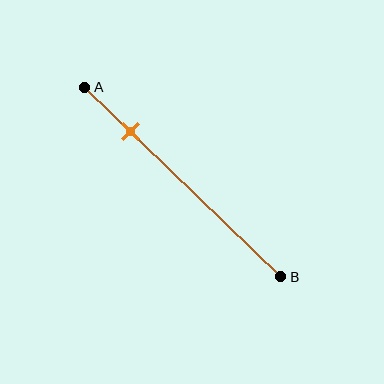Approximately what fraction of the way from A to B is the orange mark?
The orange mark is approximately 25% of the way from A to B.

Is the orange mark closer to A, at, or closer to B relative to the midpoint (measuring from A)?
The orange mark is closer to point A than the midpoint of segment AB.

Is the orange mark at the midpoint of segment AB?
No, the mark is at about 25% from A, not at the 50% midpoint.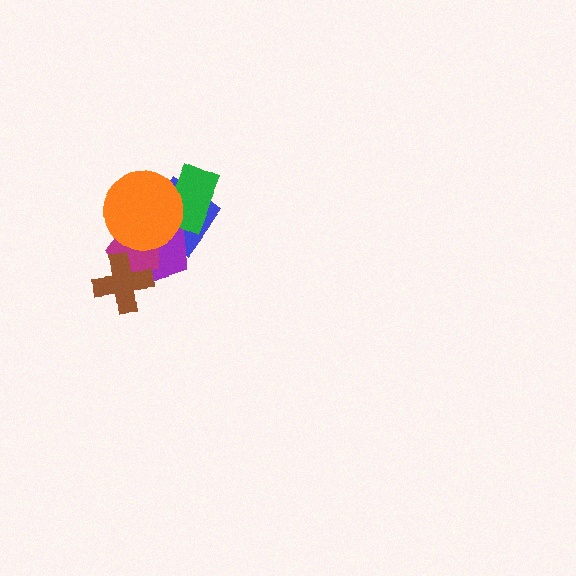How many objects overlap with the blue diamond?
4 objects overlap with the blue diamond.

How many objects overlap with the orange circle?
4 objects overlap with the orange circle.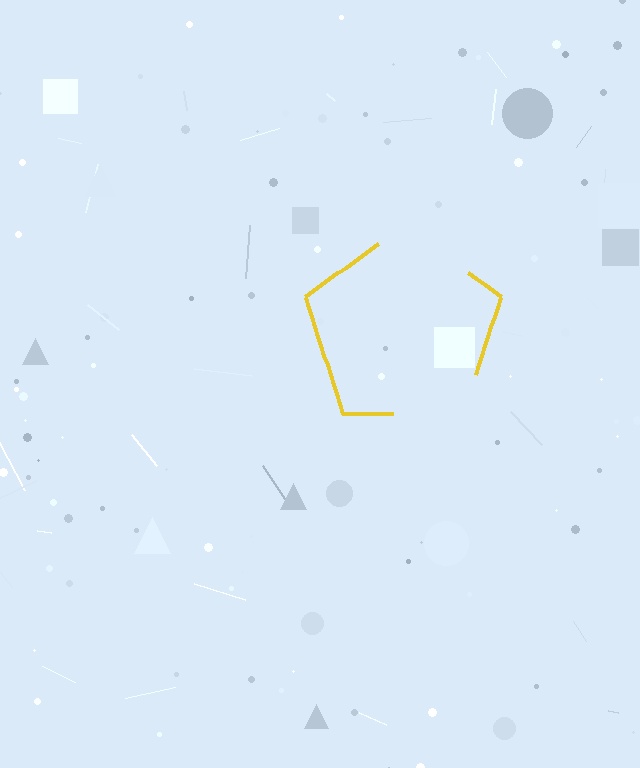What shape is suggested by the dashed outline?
The dashed outline suggests a pentagon.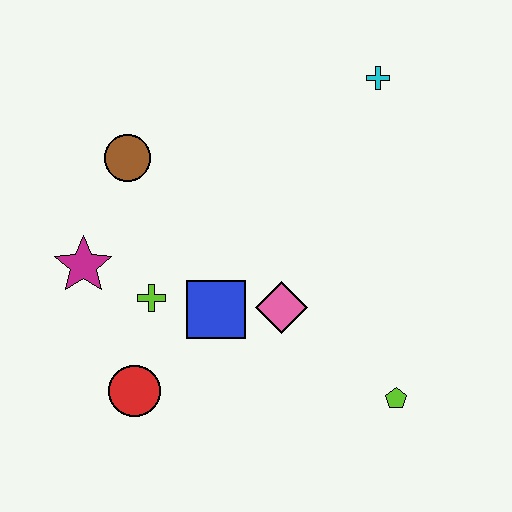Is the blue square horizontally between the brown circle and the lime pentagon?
Yes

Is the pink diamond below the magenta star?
Yes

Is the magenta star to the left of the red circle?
Yes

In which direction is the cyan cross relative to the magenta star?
The cyan cross is to the right of the magenta star.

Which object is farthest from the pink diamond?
The cyan cross is farthest from the pink diamond.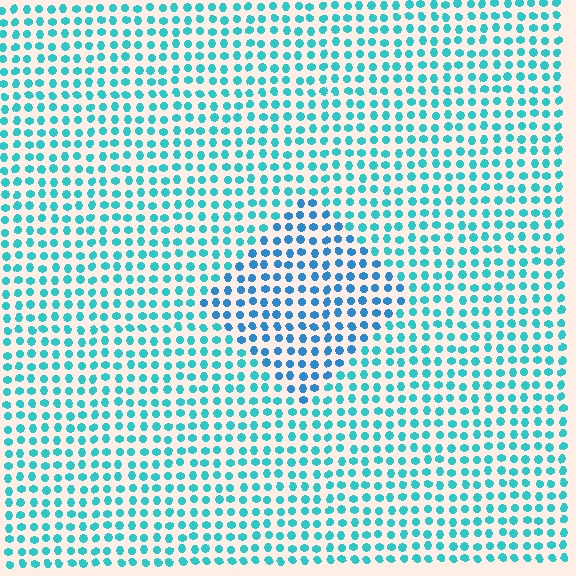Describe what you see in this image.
The image is filled with small cyan elements in a uniform arrangement. A diamond-shaped region is visible where the elements are tinted to a slightly different hue, forming a subtle color boundary.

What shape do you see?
I see a diamond.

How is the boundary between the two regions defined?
The boundary is defined purely by a slight shift in hue (about 25 degrees). Spacing, size, and orientation are identical on both sides.